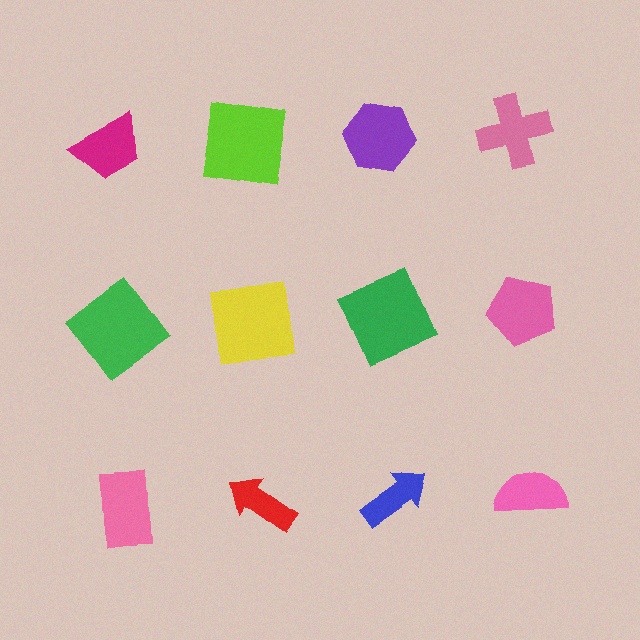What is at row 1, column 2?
A lime square.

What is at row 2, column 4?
A pink pentagon.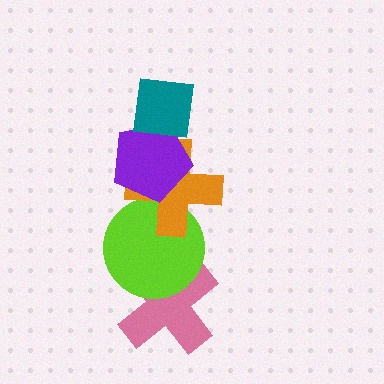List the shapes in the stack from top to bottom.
From top to bottom: the teal square, the purple pentagon, the orange cross, the lime circle, the pink cross.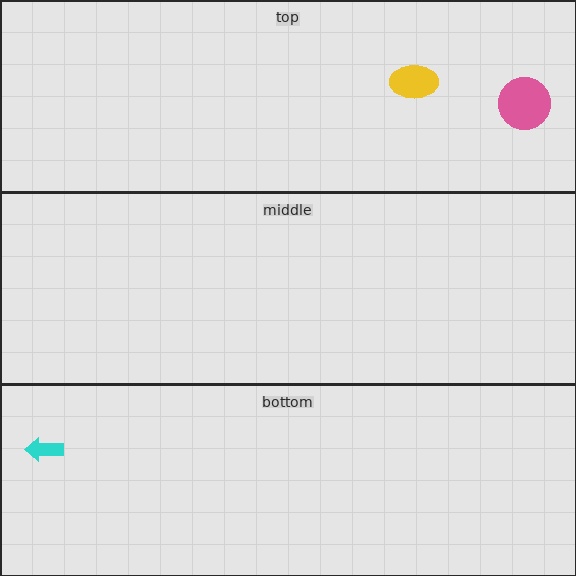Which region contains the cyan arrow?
The bottom region.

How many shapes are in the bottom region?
1.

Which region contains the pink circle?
The top region.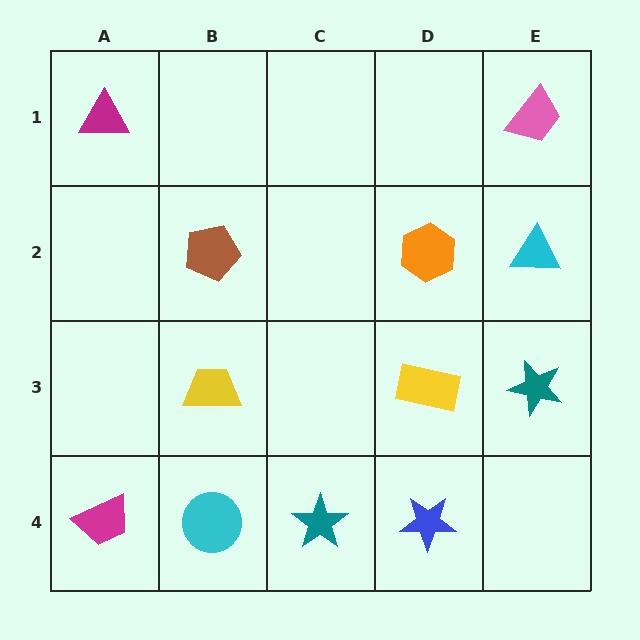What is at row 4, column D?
A blue star.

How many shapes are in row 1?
2 shapes.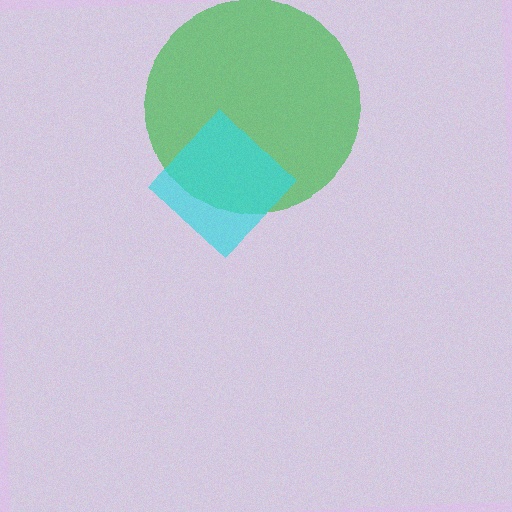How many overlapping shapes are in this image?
There are 2 overlapping shapes in the image.